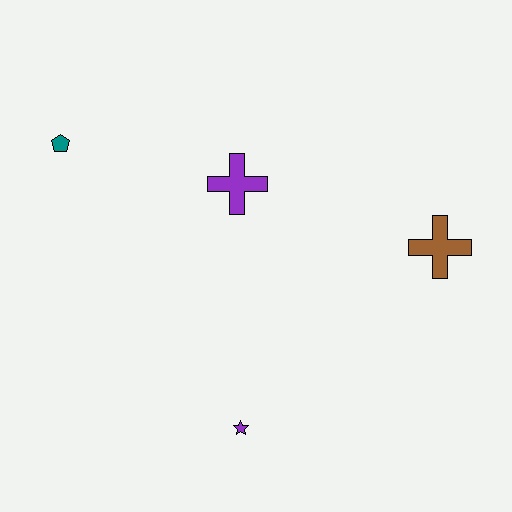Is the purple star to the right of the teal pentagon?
Yes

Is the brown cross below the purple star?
No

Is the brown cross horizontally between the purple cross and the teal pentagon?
No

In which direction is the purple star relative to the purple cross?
The purple star is below the purple cross.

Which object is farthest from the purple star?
The teal pentagon is farthest from the purple star.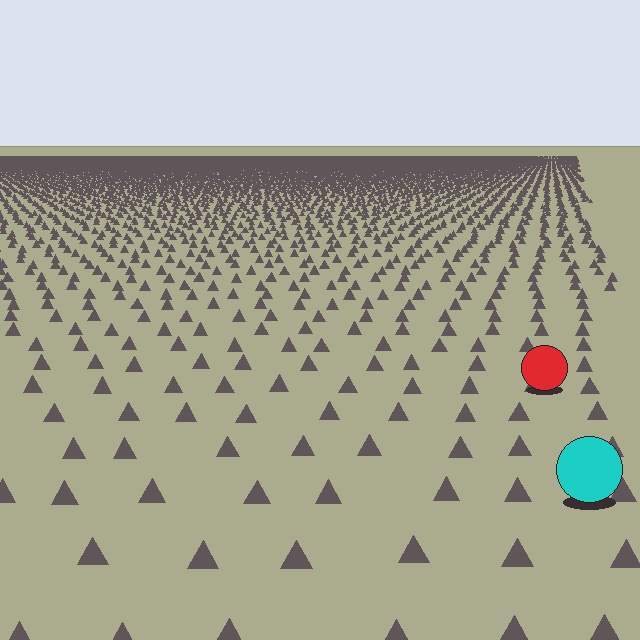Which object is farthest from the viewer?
The red circle is farthest from the viewer. It appears smaller and the ground texture around it is denser.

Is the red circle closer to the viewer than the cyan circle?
No. The cyan circle is closer — you can tell from the texture gradient: the ground texture is coarser near it.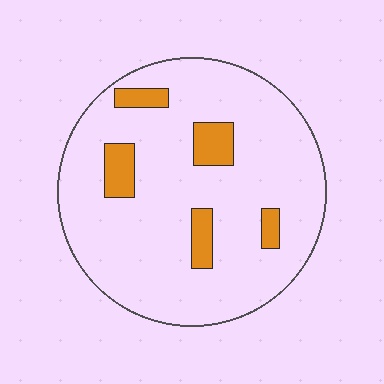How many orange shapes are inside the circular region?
5.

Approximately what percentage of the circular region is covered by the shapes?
Approximately 10%.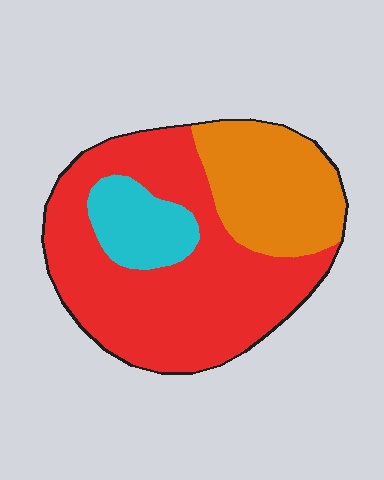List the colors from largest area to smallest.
From largest to smallest: red, orange, cyan.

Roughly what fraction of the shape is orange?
Orange takes up between a quarter and a half of the shape.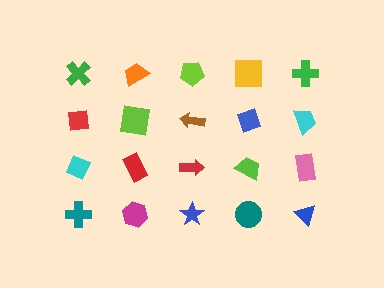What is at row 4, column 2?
A magenta hexagon.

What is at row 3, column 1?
A cyan diamond.